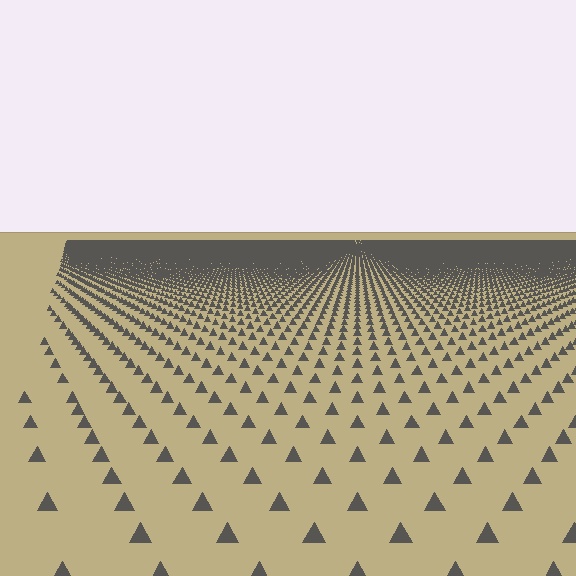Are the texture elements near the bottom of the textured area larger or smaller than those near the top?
Larger. Near the bottom, elements are closer to the viewer and appear at a bigger on-screen size.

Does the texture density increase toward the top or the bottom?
Density increases toward the top.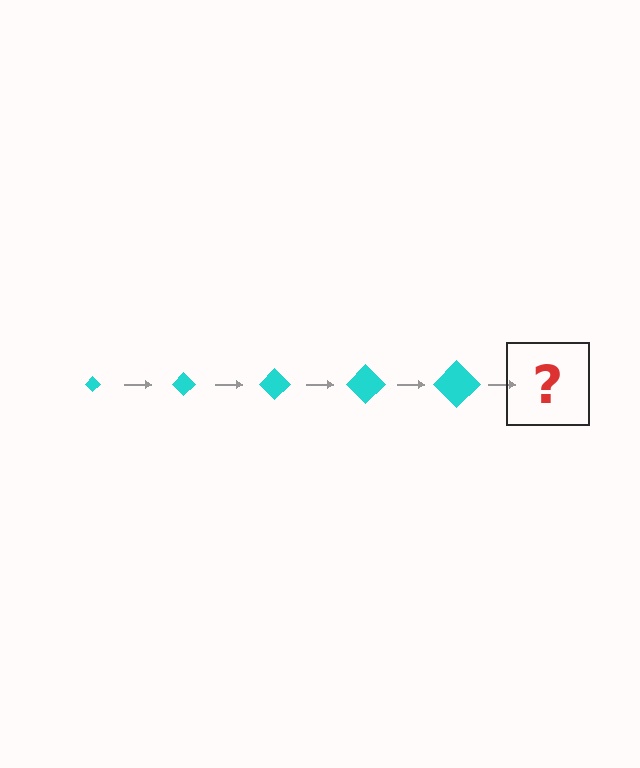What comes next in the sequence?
The next element should be a cyan diamond, larger than the previous one.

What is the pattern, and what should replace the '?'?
The pattern is that the diamond gets progressively larger each step. The '?' should be a cyan diamond, larger than the previous one.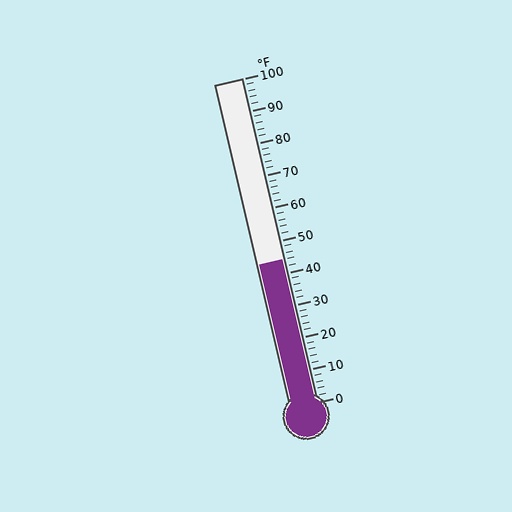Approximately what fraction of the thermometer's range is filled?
The thermometer is filled to approximately 45% of its range.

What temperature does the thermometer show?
The thermometer shows approximately 44°F.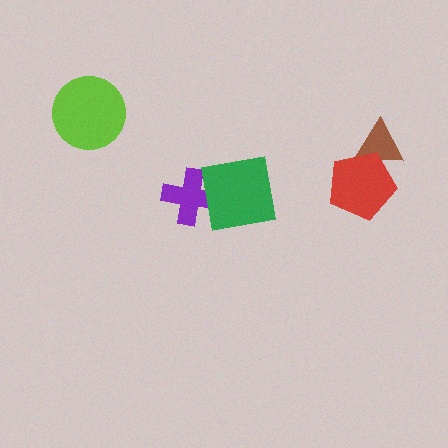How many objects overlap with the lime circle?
0 objects overlap with the lime circle.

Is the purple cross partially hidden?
Yes, it is partially covered by another shape.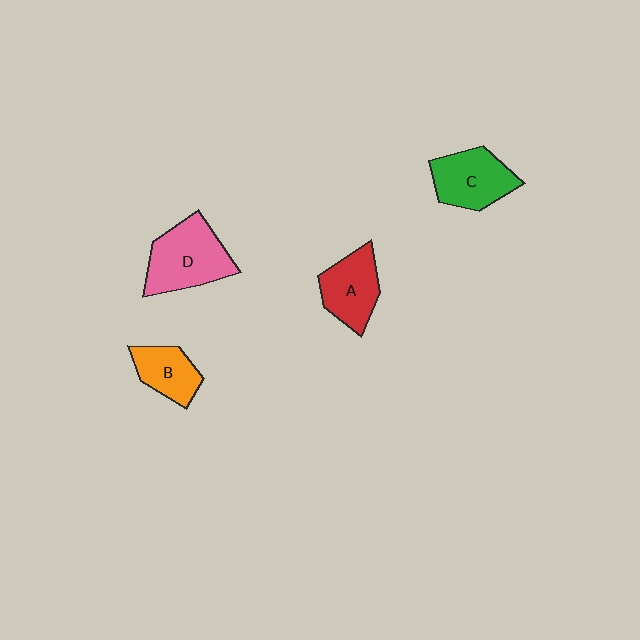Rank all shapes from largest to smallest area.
From largest to smallest: D (pink), C (green), A (red), B (orange).